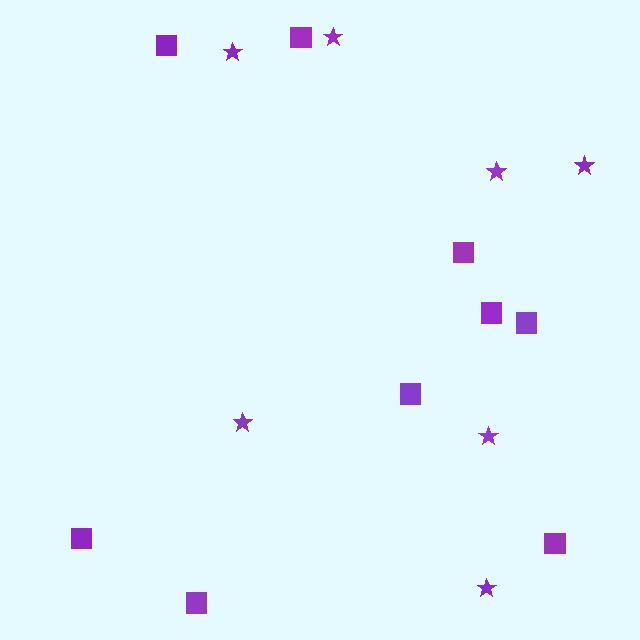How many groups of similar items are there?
There are 2 groups: one group of stars (7) and one group of squares (9).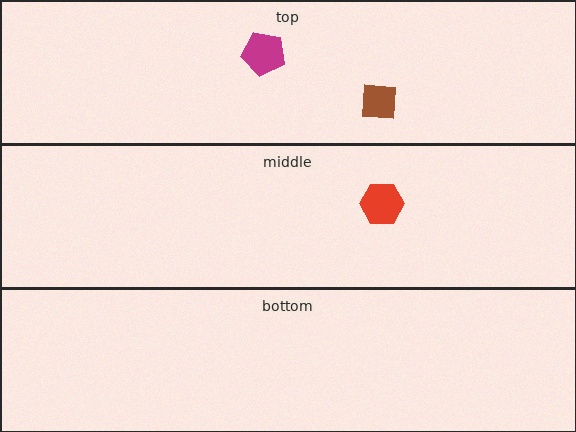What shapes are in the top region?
The brown square, the magenta pentagon.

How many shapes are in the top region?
2.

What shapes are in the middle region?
The red hexagon.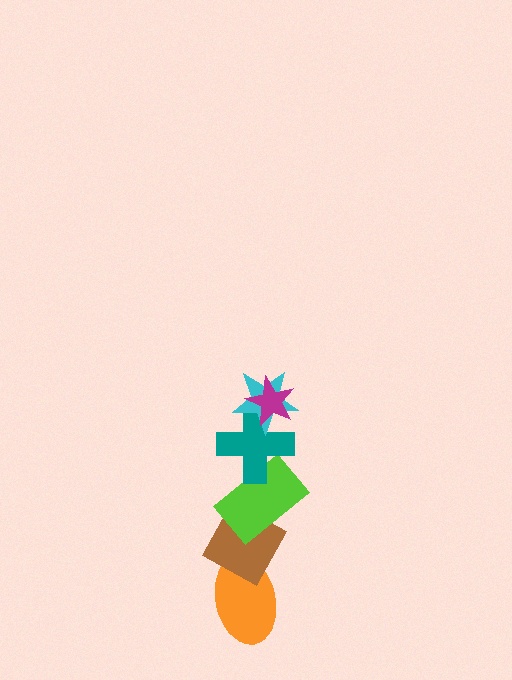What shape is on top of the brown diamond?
The lime rectangle is on top of the brown diamond.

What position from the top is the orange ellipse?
The orange ellipse is 6th from the top.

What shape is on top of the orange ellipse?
The brown diamond is on top of the orange ellipse.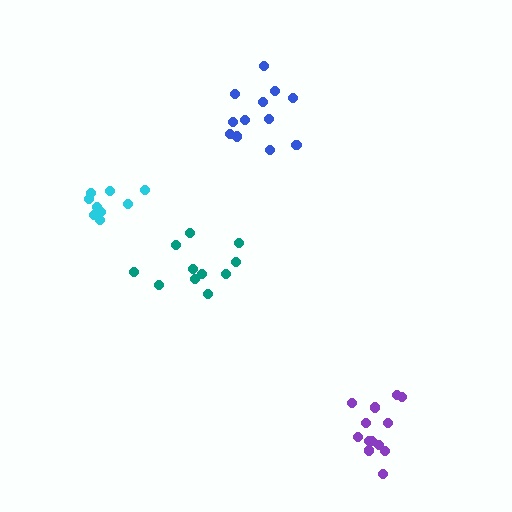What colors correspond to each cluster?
The clusters are colored: cyan, purple, blue, teal.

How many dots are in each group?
Group 1: 10 dots, Group 2: 13 dots, Group 3: 12 dots, Group 4: 11 dots (46 total).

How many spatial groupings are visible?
There are 4 spatial groupings.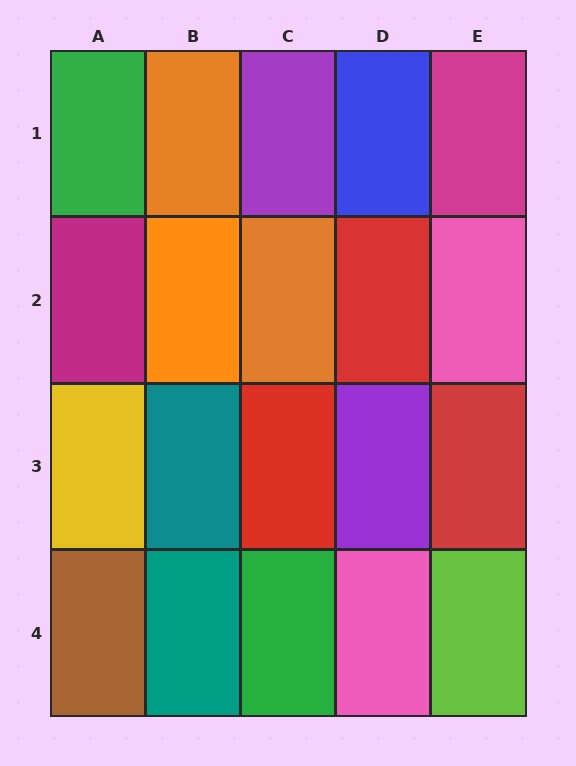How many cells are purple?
2 cells are purple.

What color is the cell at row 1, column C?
Purple.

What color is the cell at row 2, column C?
Orange.